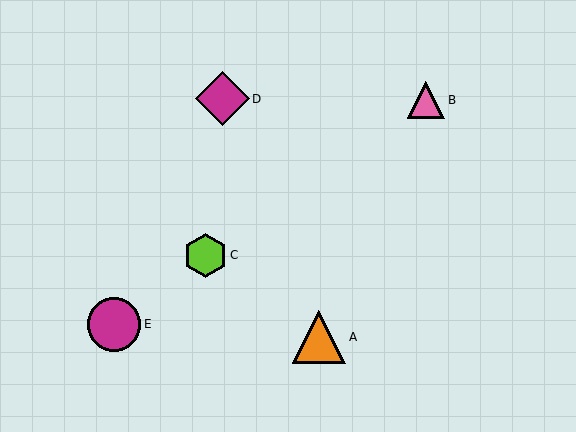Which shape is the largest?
The magenta diamond (labeled D) is the largest.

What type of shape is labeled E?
Shape E is a magenta circle.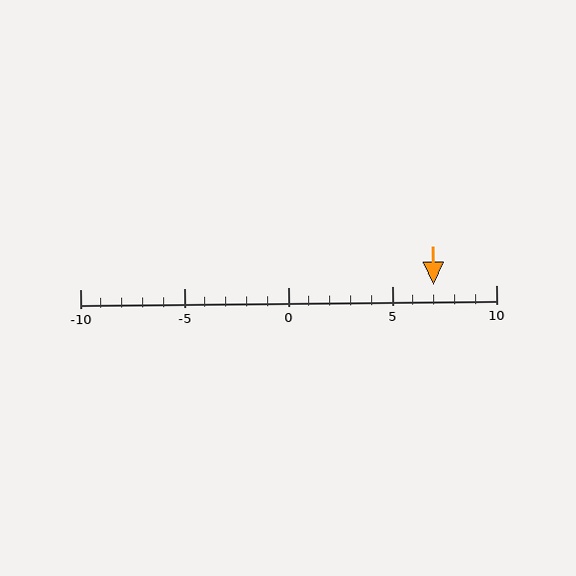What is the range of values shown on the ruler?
The ruler shows values from -10 to 10.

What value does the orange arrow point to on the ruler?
The orange arrow points to approximately 7.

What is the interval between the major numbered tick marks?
The major tick marks are spaced 5 units apart.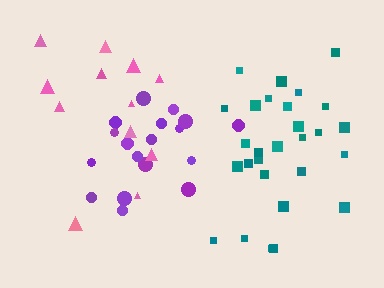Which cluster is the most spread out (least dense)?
Pink.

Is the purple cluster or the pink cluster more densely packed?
Purple.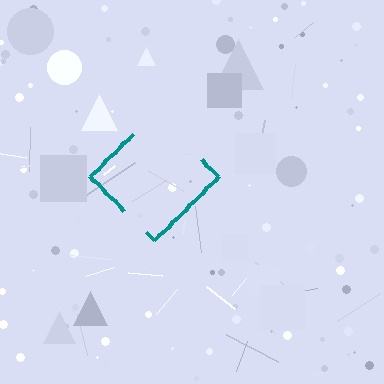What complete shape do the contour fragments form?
The contour fragments form a diamond.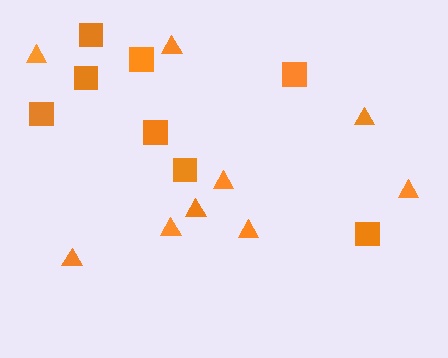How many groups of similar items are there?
There are 2 groups: one group of triangles (9) and one group of squares (8).